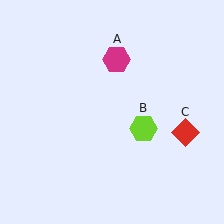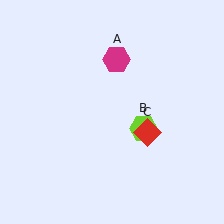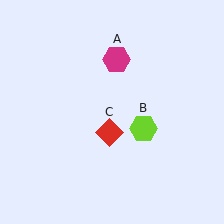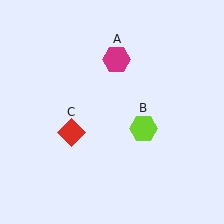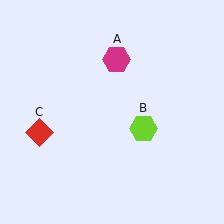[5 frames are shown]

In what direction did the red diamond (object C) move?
The red diamond (object C) moved left.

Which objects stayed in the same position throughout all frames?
Magenta hexagon (object A) and lime hexagon (object B) remained stationary.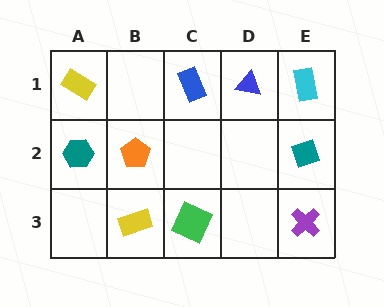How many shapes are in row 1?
4 shapes.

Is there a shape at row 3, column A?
No, that cell is empty.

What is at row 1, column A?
A yellow rectangle.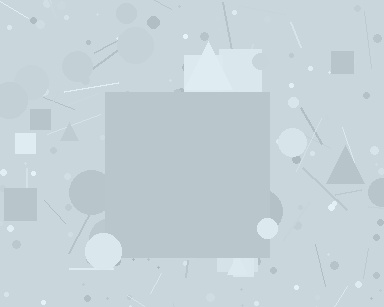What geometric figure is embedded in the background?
A square is embedded in the background.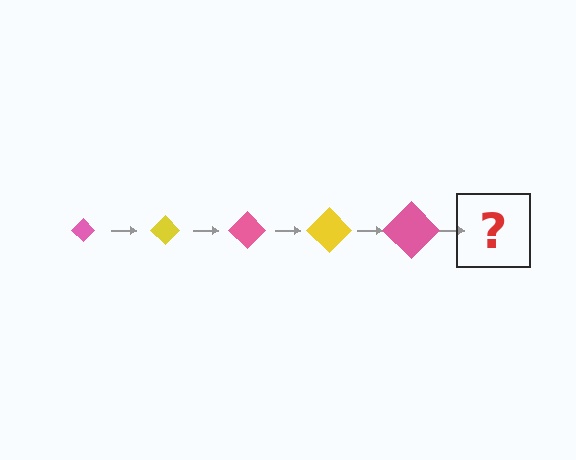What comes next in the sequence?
The next element should be a yellow diamond, larger than the previous one.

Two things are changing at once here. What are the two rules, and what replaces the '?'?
The two rules are that the diamond grows larger each step and the color cycles through pink and yellow. The '?' should be a yellow diamond, larger than the previous one.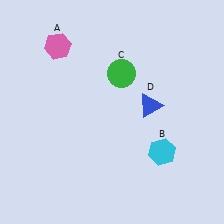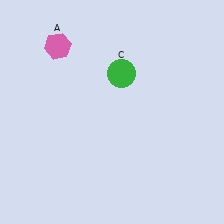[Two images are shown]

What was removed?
The cyan hexagon (B), the blue triangle (D) were removed in Image 2.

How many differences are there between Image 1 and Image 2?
There are 2 differences between the two images.